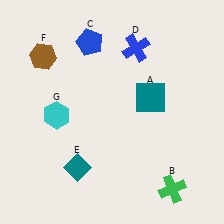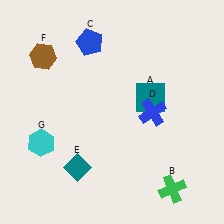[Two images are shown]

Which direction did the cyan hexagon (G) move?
The cyan hexagon (G) moved down.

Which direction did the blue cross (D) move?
The blue cross (D) moved down.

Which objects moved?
The objects that moved are: the blue cross (D), the cyan hexagon (G).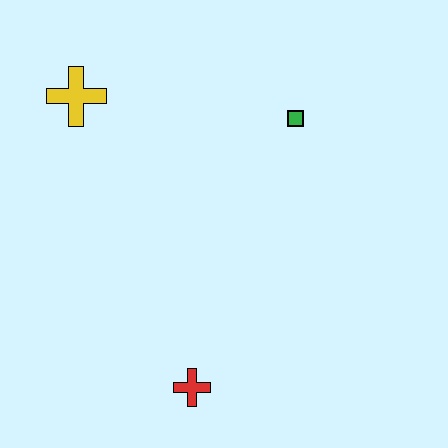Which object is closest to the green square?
The yellow cross is closest to the green square.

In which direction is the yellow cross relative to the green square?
The yellow cross is to the left of the green square.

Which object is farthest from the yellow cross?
The red cross is farthest from the yellow cross.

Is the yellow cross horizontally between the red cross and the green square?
No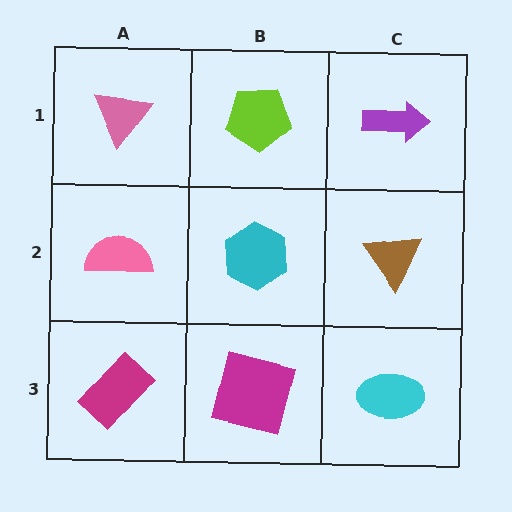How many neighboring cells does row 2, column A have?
3.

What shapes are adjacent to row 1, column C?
A brown triangle (row 2, column C), a lime pentagon (row 1, column B).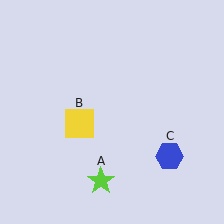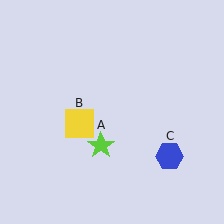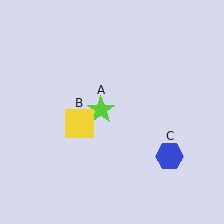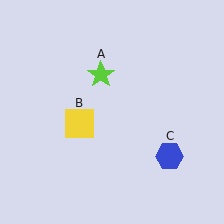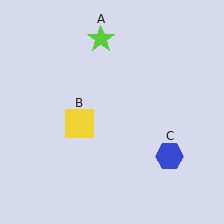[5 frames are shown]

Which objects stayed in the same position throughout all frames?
Yellow square (object B) and blue hexagon (object C) remained stationary.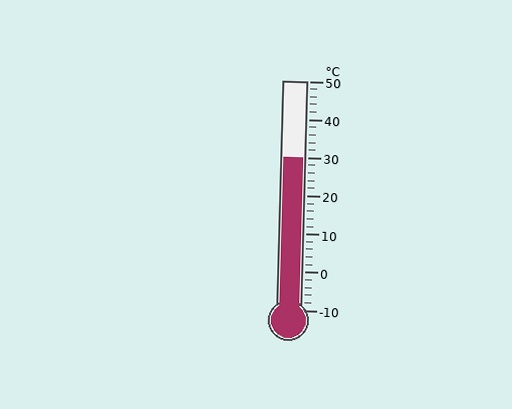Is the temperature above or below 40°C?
The temperature is below 40°C.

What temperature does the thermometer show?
The thermometer shows approximately 30°C.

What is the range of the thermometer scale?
The thermometer scale ranges from -10°C to 50°C.